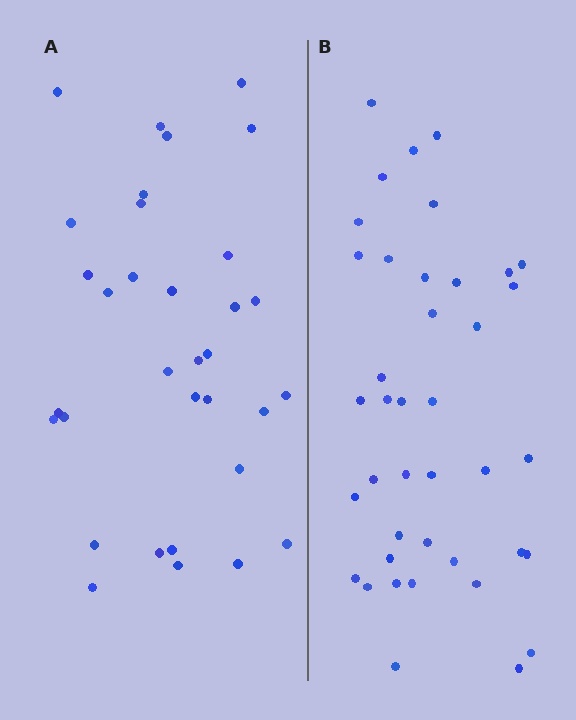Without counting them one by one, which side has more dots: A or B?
Region B (the right region) has more dots.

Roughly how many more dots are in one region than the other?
Region B has roughly 8 or so more dots than region A.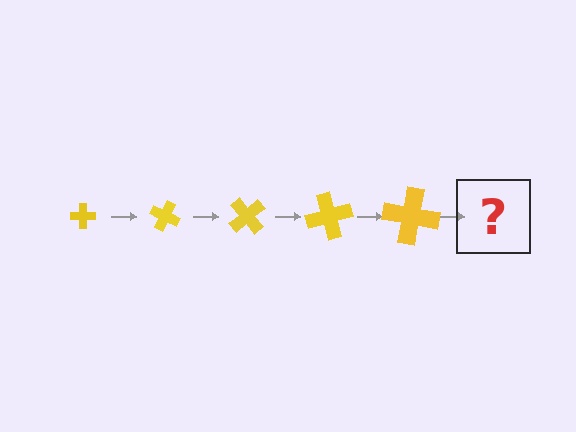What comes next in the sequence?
The next element should be a cross, larger than the previous one and rotated 125 degrees from the start.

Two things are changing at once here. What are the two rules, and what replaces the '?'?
The two rules are that the cross grows larger each step and it rotates 25 degrees each step. The '?' should be a cross, larger than the previous one and rotated 125 degrees from the start.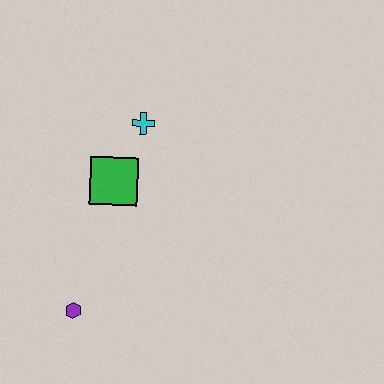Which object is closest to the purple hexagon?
The green square is closest to the purple hexagon.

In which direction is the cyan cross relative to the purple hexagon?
The cyan cross is above the purple hexagon.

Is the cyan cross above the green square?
Yes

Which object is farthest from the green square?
The purple hexagon is farthest from the green square.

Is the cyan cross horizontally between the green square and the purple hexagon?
No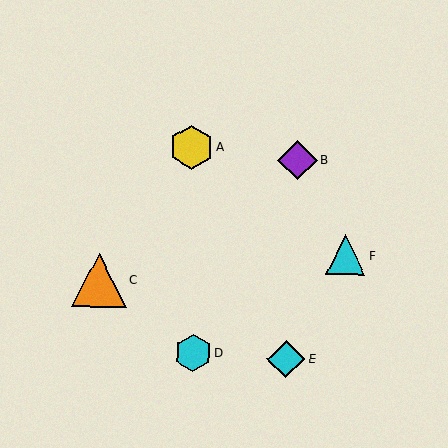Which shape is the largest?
The orange triangle (labeled C) is the largest.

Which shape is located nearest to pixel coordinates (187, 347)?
The cyan hexagon (labeled D) at (193, 353) is nearest to that location.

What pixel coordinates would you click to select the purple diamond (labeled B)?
Click at (297, 160) to select the purple diamond B.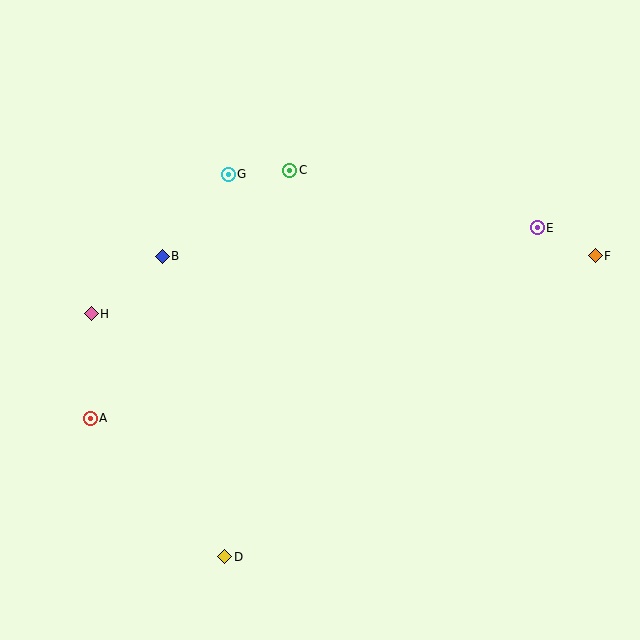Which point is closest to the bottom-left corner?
Point A is closest to the bottom-left corner.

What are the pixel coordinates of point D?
Point D is at (225, 557).